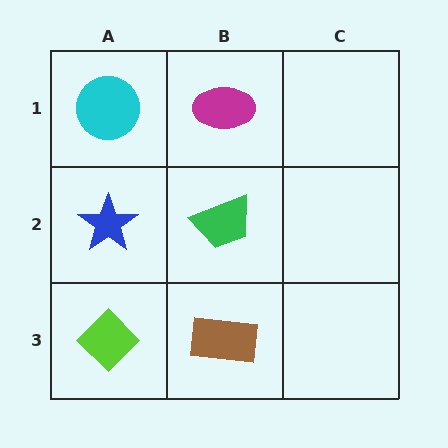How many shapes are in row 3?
2 shapes.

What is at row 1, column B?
A magenta ellipse.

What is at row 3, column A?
A lime diamond.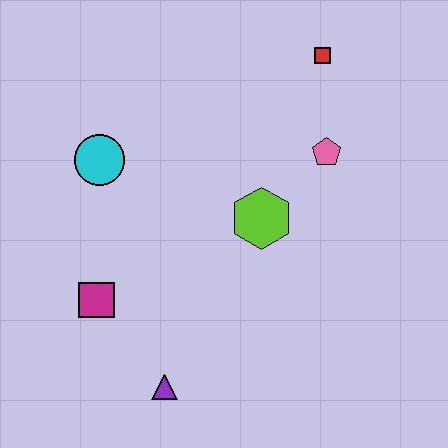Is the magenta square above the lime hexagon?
No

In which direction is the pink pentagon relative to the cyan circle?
The pink pentagon is to the right of the cyan circle.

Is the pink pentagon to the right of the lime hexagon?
Yes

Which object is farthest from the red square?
The purple triangle is farthest from the red square.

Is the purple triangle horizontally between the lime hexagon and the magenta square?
Yes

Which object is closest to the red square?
The pink pentagon is closest to the red square.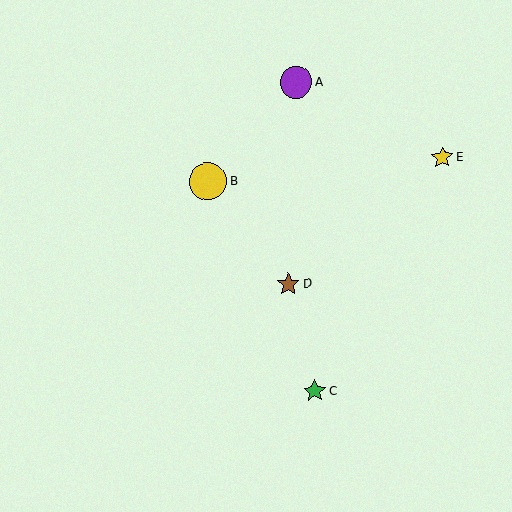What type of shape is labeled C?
Shape C is a green star.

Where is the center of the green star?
The center of the green star is at (315, 391).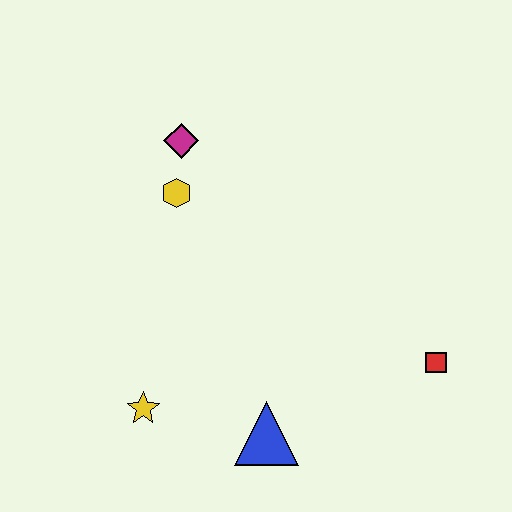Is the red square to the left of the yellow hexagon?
No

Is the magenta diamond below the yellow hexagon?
No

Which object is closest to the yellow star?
The blue triangle is closest to the yellow star.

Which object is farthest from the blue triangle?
The magenta diamond is farthest from the blue triangle.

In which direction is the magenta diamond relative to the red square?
The magenta diamond is to the left of the red square.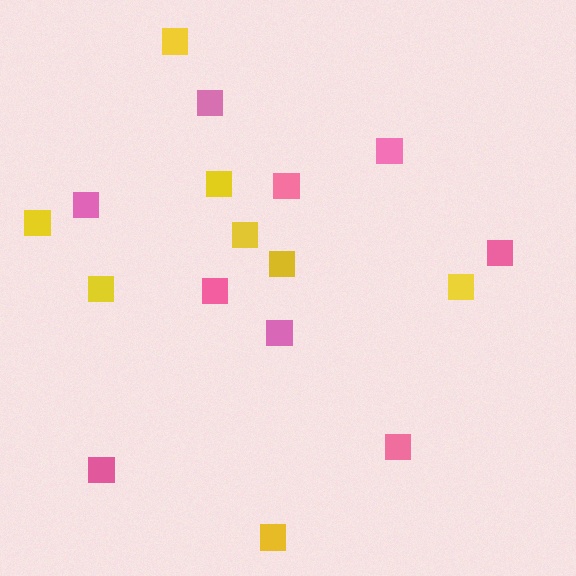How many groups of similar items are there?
There are 2 groups: one group of pink squares (9) and one group of yellow squares (8).